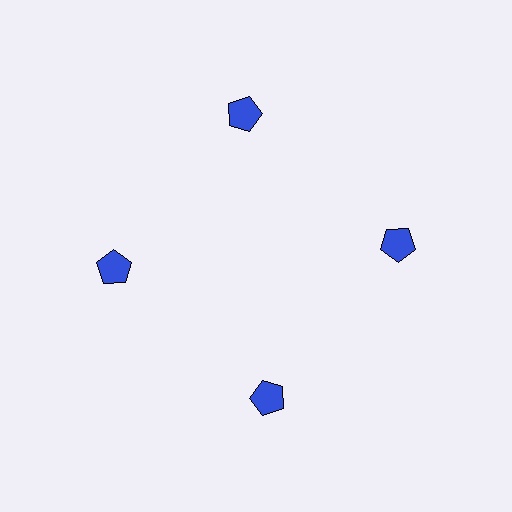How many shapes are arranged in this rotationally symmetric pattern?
There are 8 shapes, arranged in 4 groups of 2.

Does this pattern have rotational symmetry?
Yes, this pattern has 4-fold rotational symmetry. It looks the same after rotating 90 degrees around the center.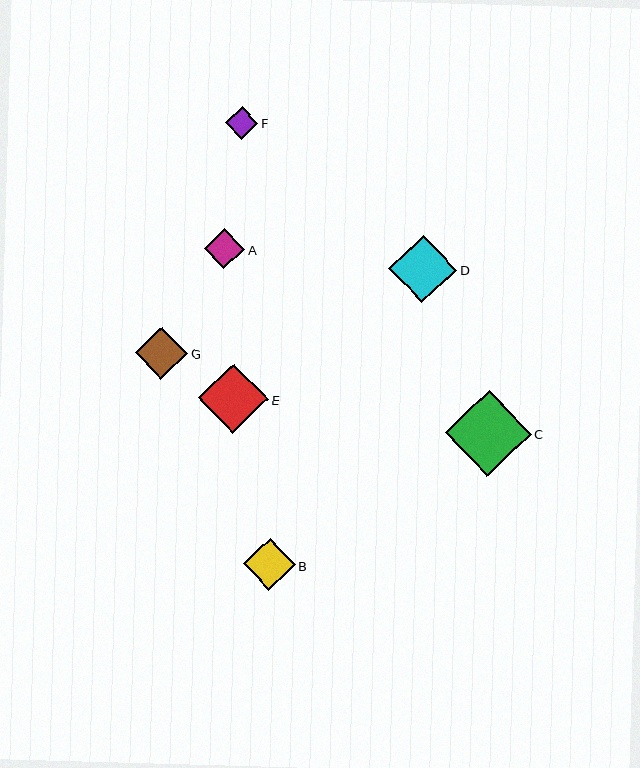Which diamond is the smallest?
Diamond F is the smallest with a size of approximately 32 pixels.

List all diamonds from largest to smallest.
From largest to smallest: C, E, D, G, B, A, F.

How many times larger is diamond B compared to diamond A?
Diamond B is approximately 1.3 times the size of diamond A.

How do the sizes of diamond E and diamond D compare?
Diamond E and diamond D are approximately the same size.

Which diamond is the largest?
Diamond C is the largest with a size of approximately 86 pixels.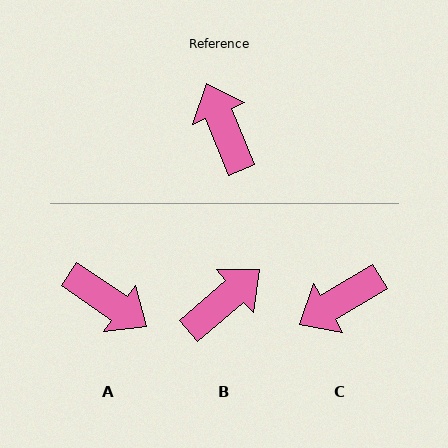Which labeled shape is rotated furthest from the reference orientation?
A, about 146 degrees away.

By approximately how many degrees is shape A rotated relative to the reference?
Approximately 146 degrees clockwise.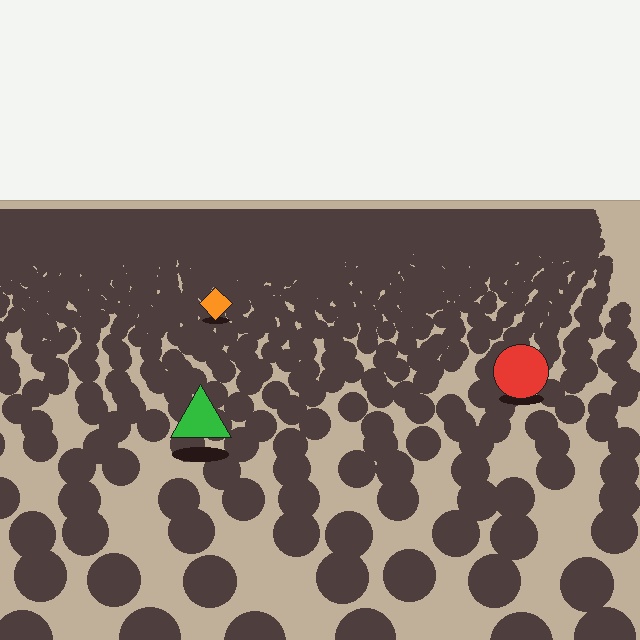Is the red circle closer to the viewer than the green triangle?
No. The green triangle is closer — you can tell from the texture gradient: the ground texture is coarser near it.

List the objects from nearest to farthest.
From nearest to farthest: the green triangle, the red circle, the orange diamond.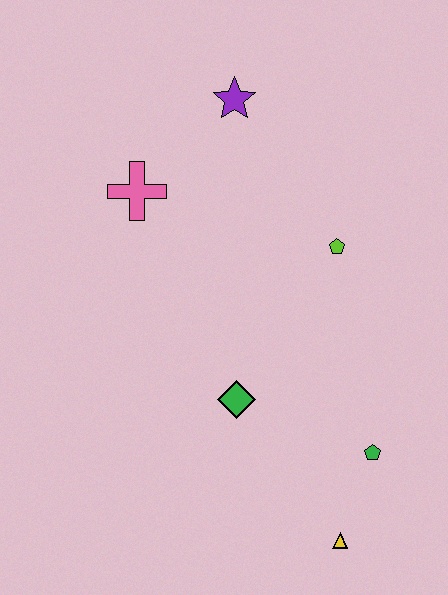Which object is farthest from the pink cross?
The yellow triangle is farthest from the pink cross.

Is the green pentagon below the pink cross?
Yes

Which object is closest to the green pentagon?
The yellow triangle is closest to the green pentagon.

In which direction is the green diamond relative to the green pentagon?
The green diamond is to the left of the green pentagon.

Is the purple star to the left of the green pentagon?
Yes